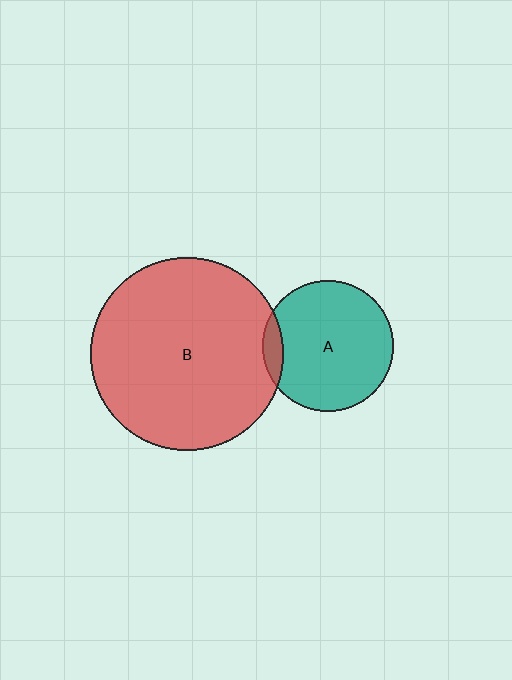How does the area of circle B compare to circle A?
Approximately 2.2 times.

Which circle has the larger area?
Circle B (red).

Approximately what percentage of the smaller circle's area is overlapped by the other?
Approximately 10%.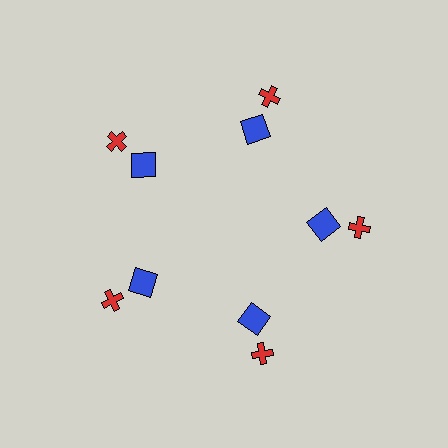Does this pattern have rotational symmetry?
Yes, this pattern has 5-fold rotational symmetry. It looks the same after rotating 72 degrees around the center.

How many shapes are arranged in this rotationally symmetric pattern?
There are 10 shapes, arranged in 5 groups of 2.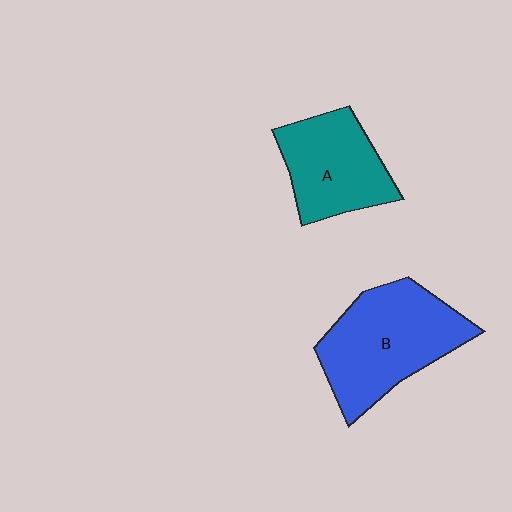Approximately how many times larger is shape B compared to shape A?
Approximately 1.4 times.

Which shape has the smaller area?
Shape A (teal).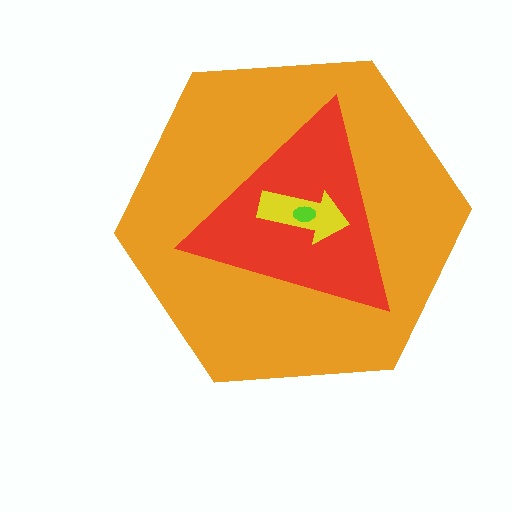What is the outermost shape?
The orange hexagon.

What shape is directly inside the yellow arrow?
The lime ellipse.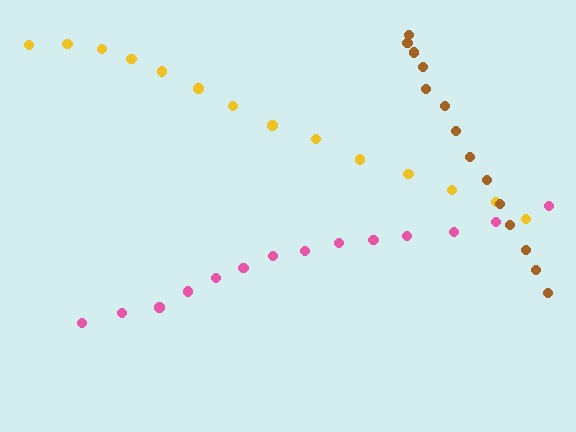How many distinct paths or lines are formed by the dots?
There are 3 distinct paths.